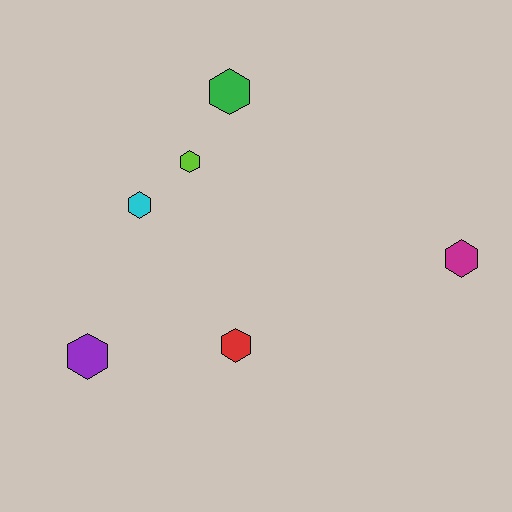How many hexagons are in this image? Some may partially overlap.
There are 6 hexagons.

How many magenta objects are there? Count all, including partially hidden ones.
There is 1 magenta object.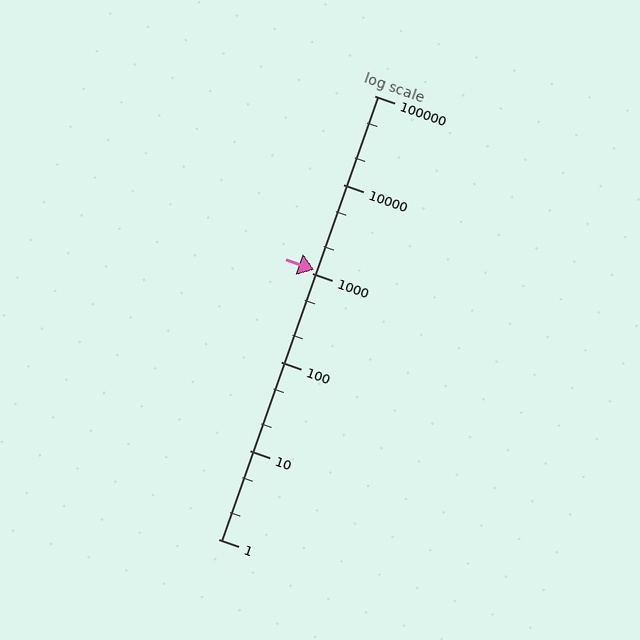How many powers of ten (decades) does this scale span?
The scale spans 5 decades, from 1 to 100000.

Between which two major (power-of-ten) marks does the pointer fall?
The pointer is between 1000 and 10000.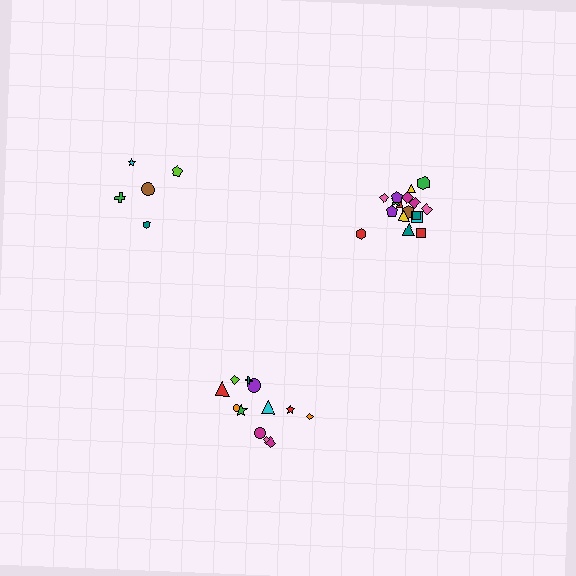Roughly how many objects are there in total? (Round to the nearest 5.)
Roughly 35 objects in total.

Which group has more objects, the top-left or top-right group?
The top-right group.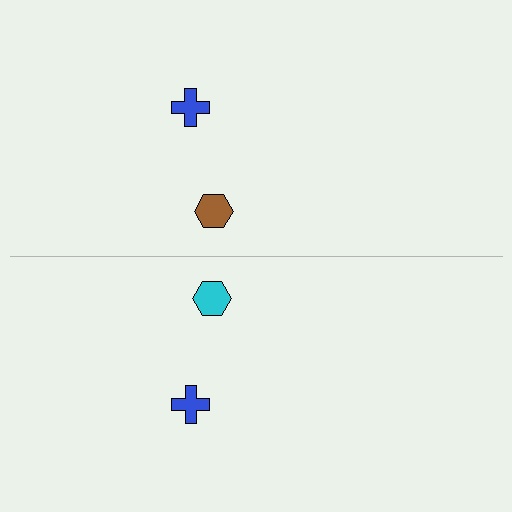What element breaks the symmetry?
The cyan hexagon on the bottom side breaks the symmetry — its mirror counterpart is brown.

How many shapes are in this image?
There are 4 shapes in this image.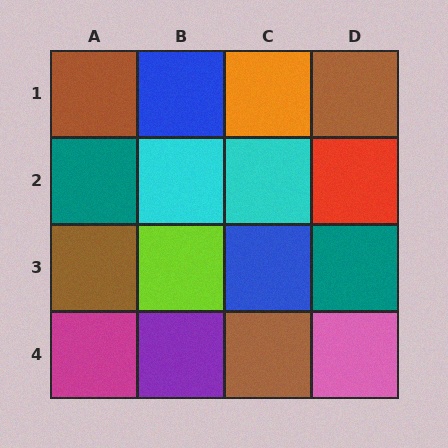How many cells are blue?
2 cells are blue.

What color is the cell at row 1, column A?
Brown.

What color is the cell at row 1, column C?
Orange.